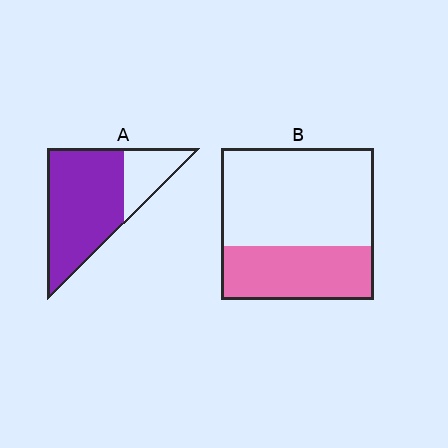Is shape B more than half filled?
No.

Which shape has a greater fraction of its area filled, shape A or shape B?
Shape A.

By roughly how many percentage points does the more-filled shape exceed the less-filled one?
By roughly 40 percentage points (A over B).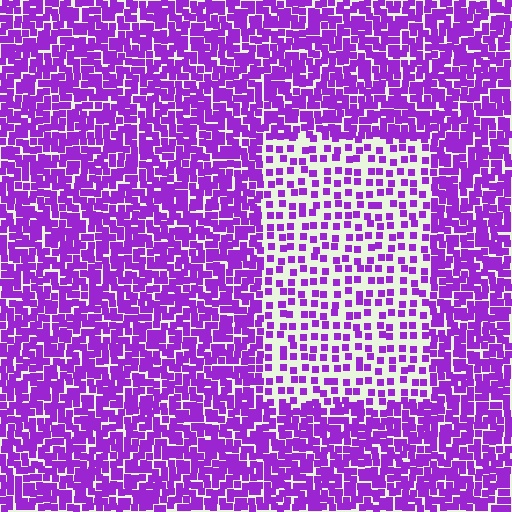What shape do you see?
I see a rectangle.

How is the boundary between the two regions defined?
The boundary is defined by a change in element density (approximately 2.3x ratio). All elements are the same color, size, and shape.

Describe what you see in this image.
The image contains small purple elements arranged at two different densities. A rectangle-shaped region is visible where the elements are less densely packed than the surrounding area.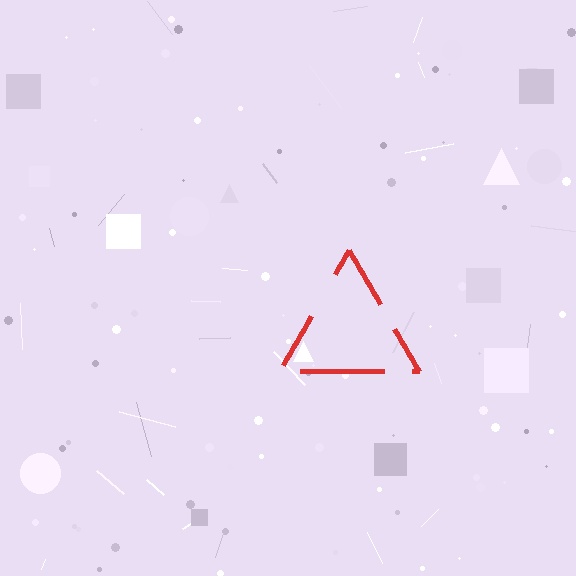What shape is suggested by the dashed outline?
The dashed outline suggests a triangle.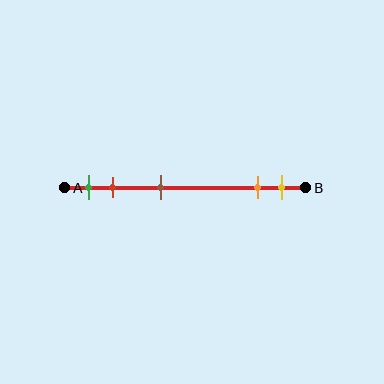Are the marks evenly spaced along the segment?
No, the marks are not evenly spaced.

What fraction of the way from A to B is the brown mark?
The brown mark is approximately 40% (0.4) of the way from A to B.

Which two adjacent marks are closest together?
The orange and yellow marks are the closest adjacent pair.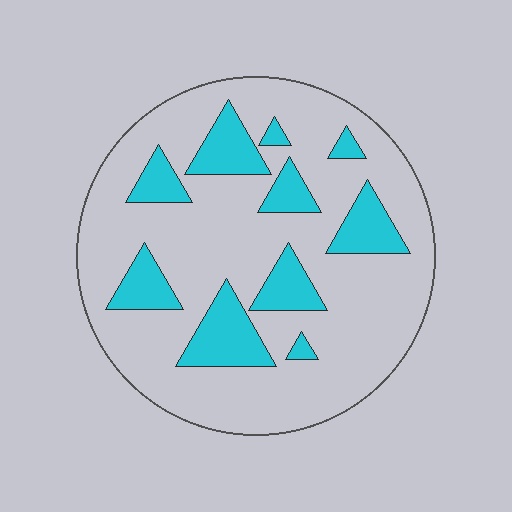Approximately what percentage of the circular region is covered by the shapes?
Approximately 20%.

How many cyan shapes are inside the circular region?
10.